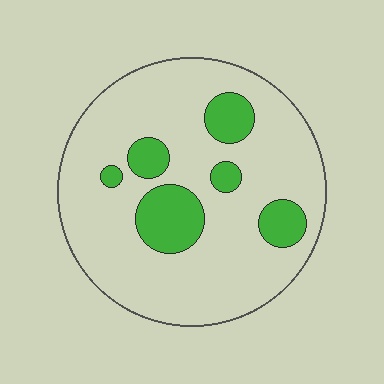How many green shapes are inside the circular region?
6.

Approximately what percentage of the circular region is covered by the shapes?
Approximately 20%.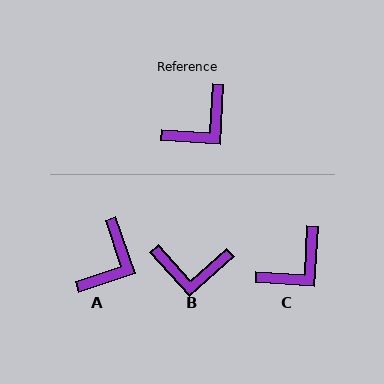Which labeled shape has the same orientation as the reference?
C.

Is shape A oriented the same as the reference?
No, it is off by about 22 degrees.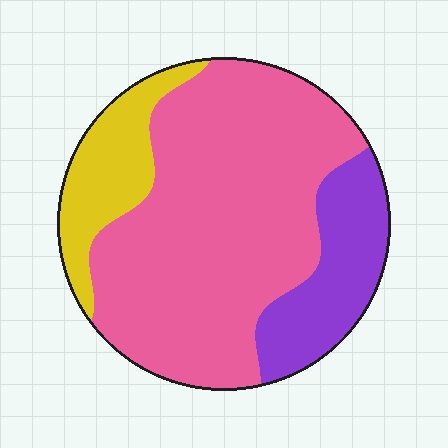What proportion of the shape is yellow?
Yellow takes up less than a sixth of the shape.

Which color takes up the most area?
Pink, at roughly 65%.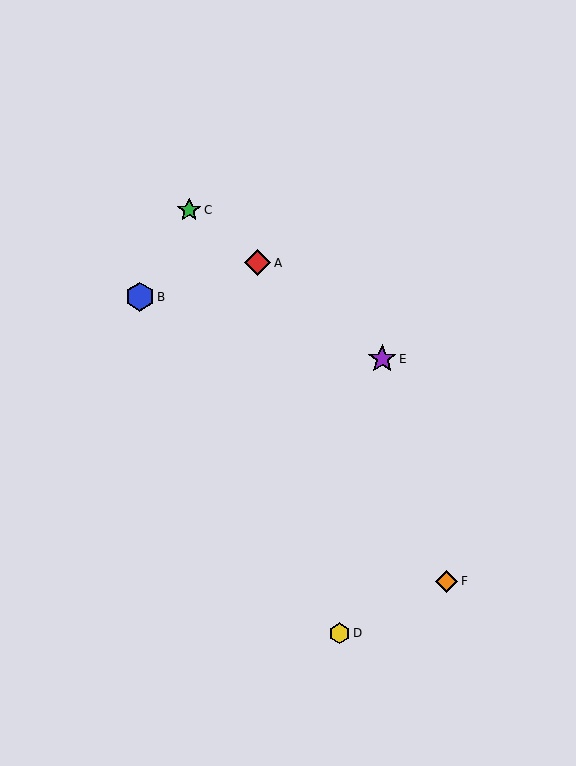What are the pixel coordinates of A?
Object A is at (258, 263).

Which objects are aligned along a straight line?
Objects A, C, E are aligned along a straight line.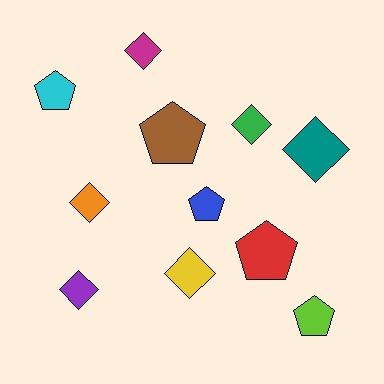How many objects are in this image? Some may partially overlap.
There are 11 objects.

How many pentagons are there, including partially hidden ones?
There are 5 pentagons.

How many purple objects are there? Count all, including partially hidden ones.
There is 1 purple object.